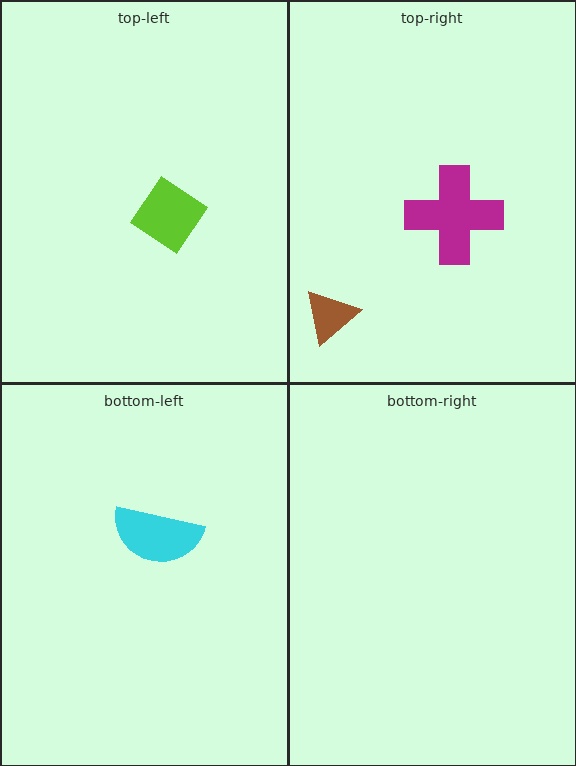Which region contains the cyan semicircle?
The bottom-left region.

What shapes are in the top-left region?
The lime diamond.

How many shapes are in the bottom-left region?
1.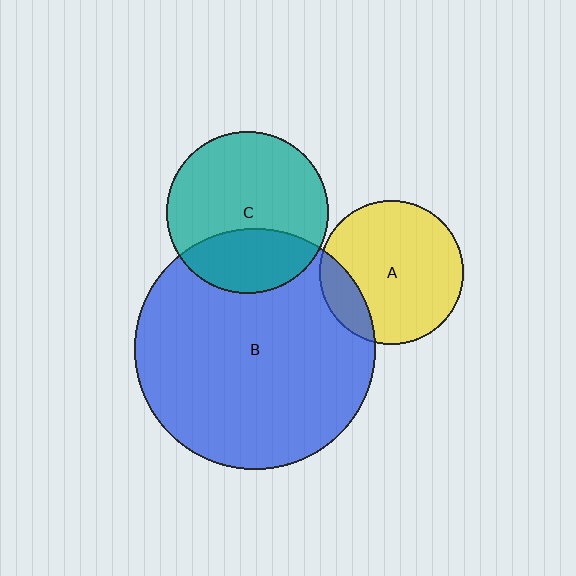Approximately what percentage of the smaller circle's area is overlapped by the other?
Approximately 15%.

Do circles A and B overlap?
Yes.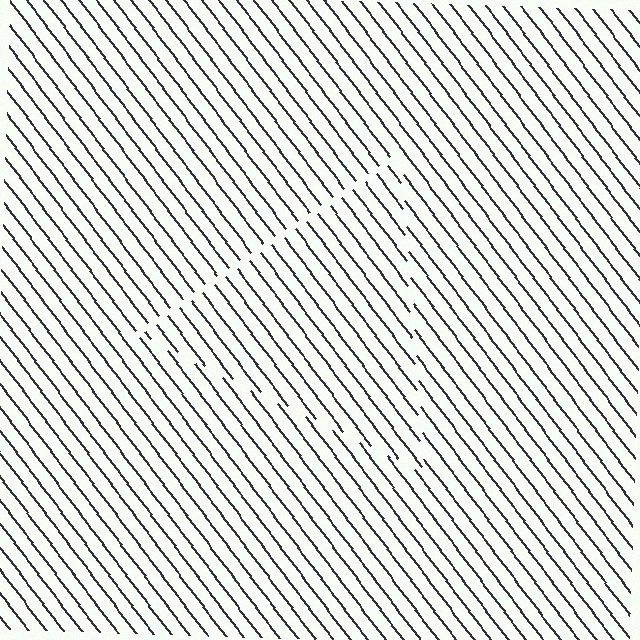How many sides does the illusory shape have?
3 sides — the line-ends trace a triangle.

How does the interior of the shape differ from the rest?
The interior of the shape contains the same grating, shifted by half a period — the contour is defined by the phase discontinuity where line-ends from the inner and outer gratings abut.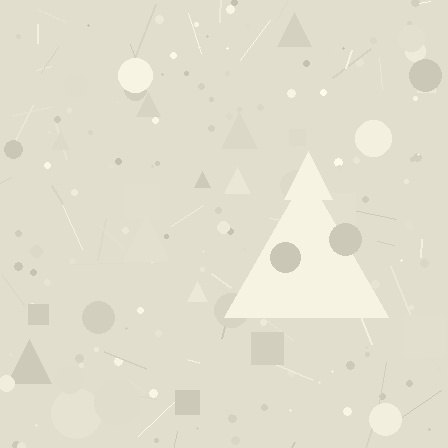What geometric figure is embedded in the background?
A triangle is embedded in the background.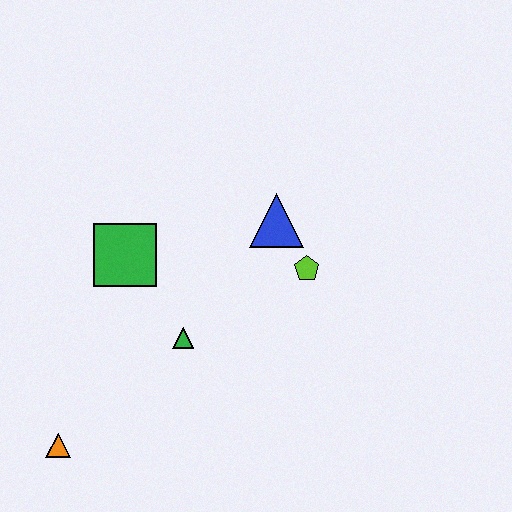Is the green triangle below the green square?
Yes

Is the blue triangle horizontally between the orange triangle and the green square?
No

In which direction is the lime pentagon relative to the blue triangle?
The lime pentagon is below the blue triangle.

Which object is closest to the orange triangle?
The green triangle is closest to the orange triangle.